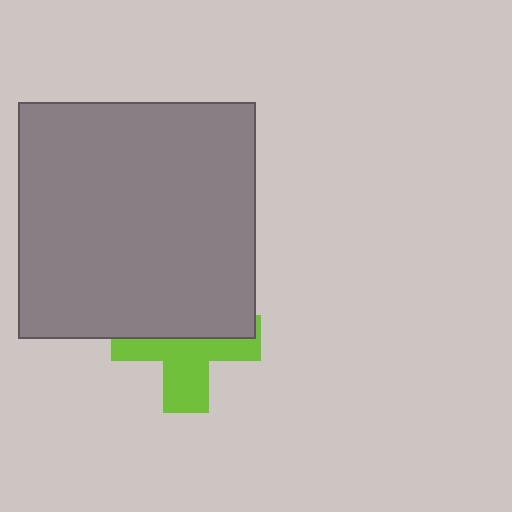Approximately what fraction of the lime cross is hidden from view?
Roughly 50% of the lime cross is hidden behind the gray square.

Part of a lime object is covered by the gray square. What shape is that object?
It is a cross.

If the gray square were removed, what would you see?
You would see the complete lime cross.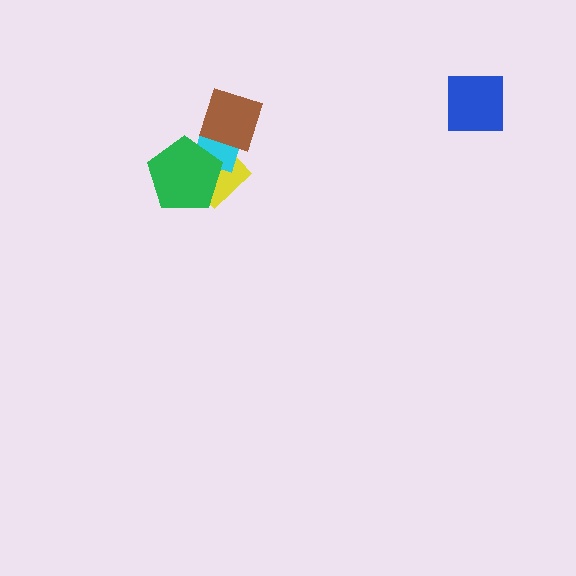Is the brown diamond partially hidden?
No, no other shape covers it.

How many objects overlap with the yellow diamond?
3 objects overlap with the yellow diamond.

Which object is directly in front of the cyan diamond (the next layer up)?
The green pentagon is directly in front of the cyan diamond.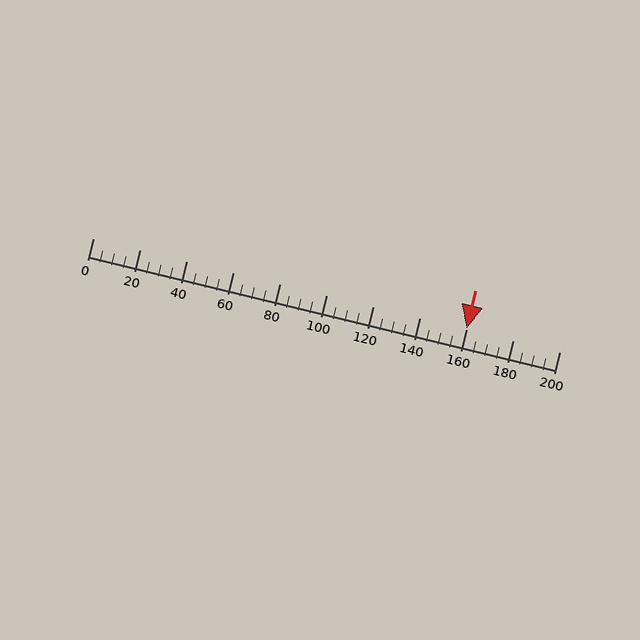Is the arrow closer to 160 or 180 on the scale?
The arrow is closer to 160.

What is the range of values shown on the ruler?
The ruler shows values from 0 to 200.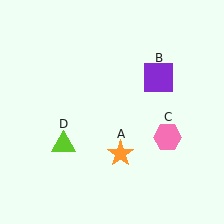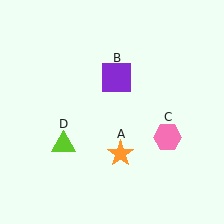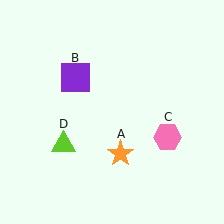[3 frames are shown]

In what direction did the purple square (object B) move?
The purple square (object B) moved left.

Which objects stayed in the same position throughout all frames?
Orange star (object A) and pink hexagon (object C) and lime triangle (object D) remained stationary.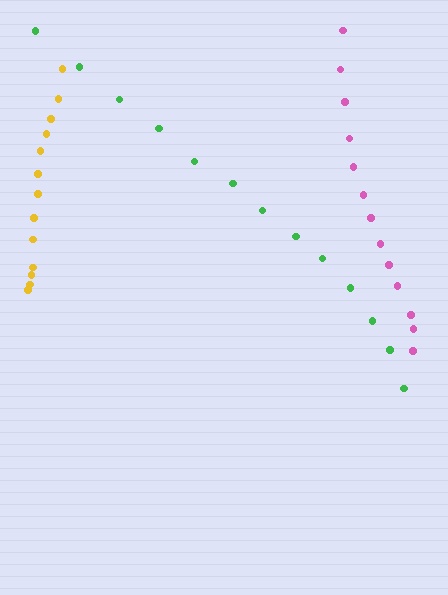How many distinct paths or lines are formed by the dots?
There are 3 distinct paths.